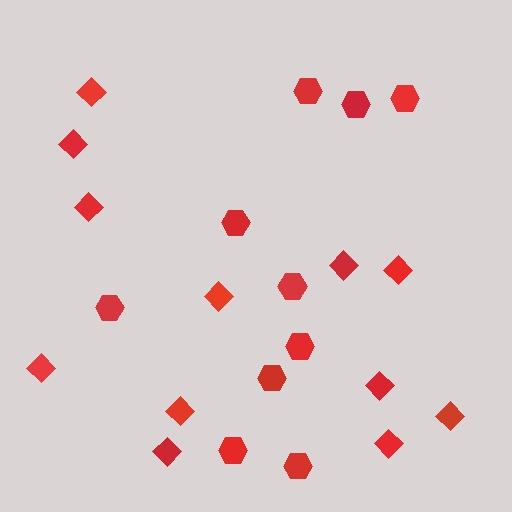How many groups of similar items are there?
There are 2 groups: one group of hexagons (10) and one group of diamonds (12).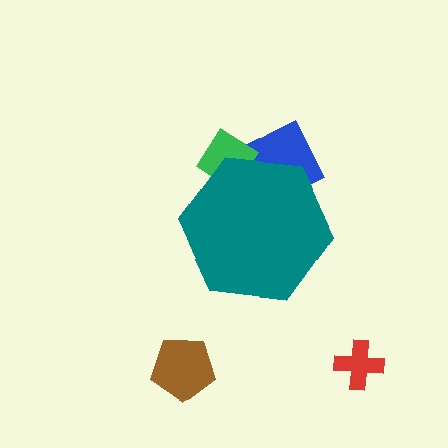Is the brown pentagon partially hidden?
No, the brown pentagon is fully visible.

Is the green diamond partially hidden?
Yes, the green diamond is partially hidden behind the teal hexagon.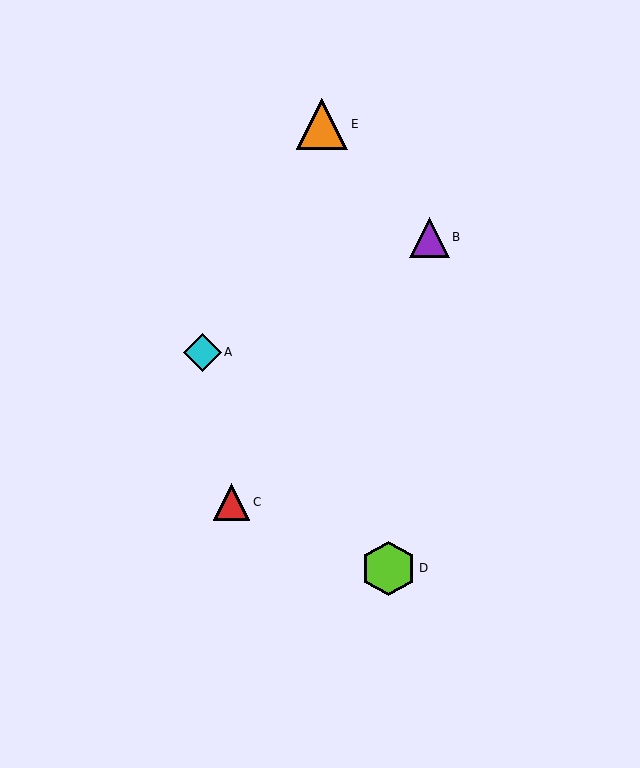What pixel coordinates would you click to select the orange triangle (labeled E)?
Click at (322, 124) to select the orange triangle E.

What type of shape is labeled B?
Shape B is a purple triangle.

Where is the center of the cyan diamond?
The center of the cyan diamond is at (202, 352).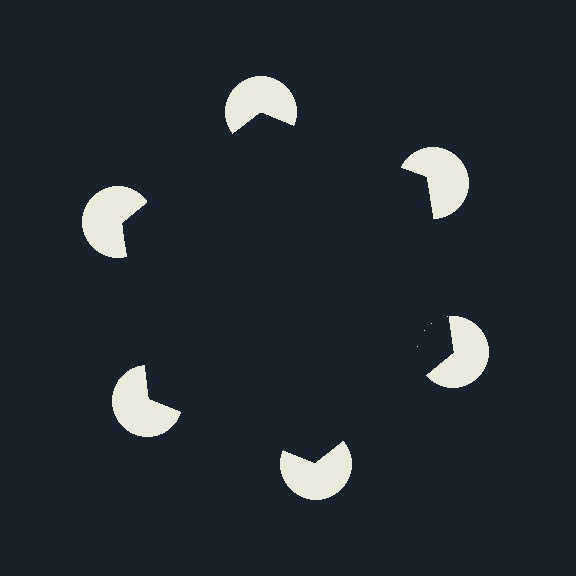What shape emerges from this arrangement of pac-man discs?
An illusory hexagon — its edges are inferred from the aligned wedge cuts in the pac-man discs, not physically drawn.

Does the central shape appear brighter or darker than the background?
It typically appears slightly darker than the background, even though no actual brightness change is drawn.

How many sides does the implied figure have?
6 sides.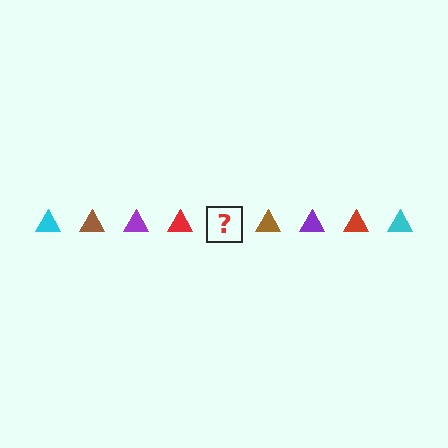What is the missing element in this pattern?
The missing element is a cyan triangle.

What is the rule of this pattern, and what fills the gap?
The rule is that the pattern cycles through cyan, brown, purple, red triangles. The gap should be filled with a cyan triangle.